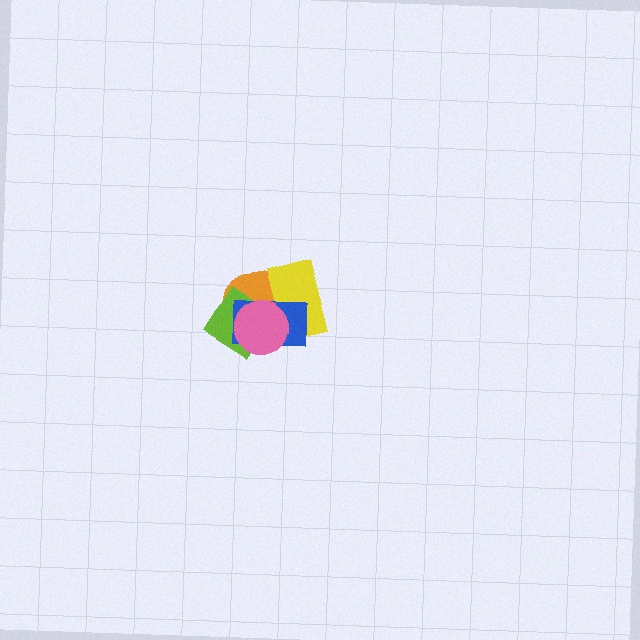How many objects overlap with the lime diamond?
4 objects overlap with the lime diamond.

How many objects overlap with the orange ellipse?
4 objects overlap with the orange ellipse.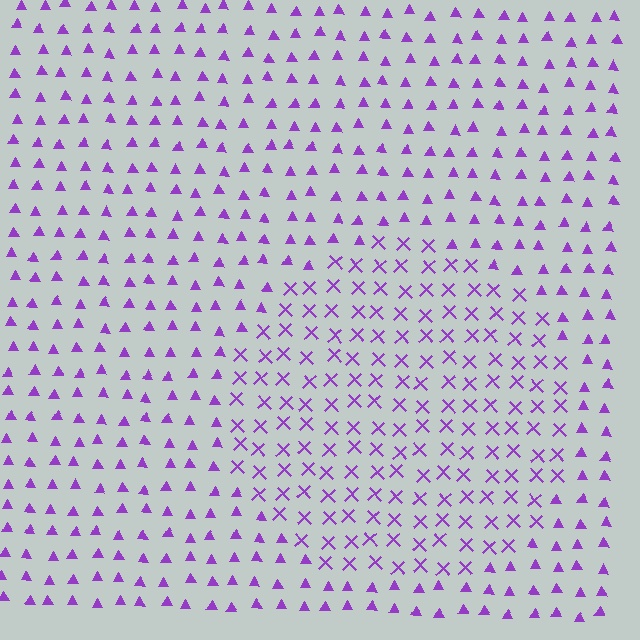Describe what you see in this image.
The image is filled with small purple elements arranged in a uniform grid. A circle-shaped region contains X marks, while the surrounding area contains triangles. The boundary is defined purely by the change in element shape.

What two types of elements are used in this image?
The image uses X marks inside the circle region and triangles outside it.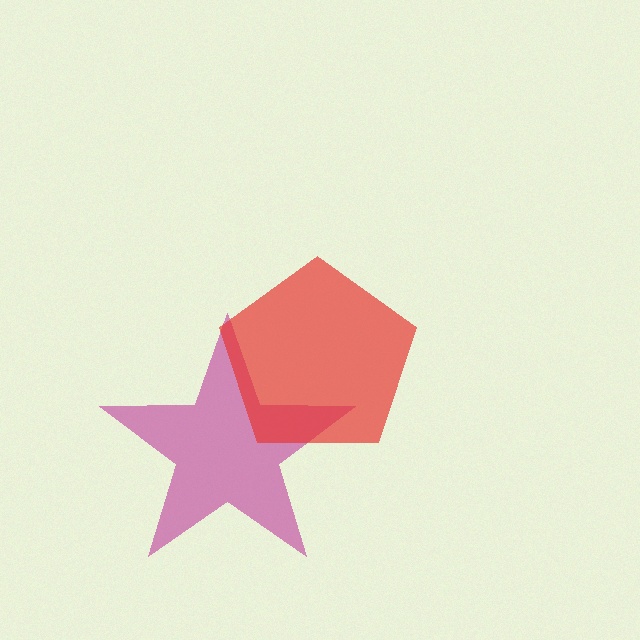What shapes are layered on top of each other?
The layered shapes are: a magenta star, a red pentagon.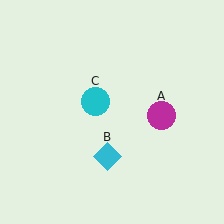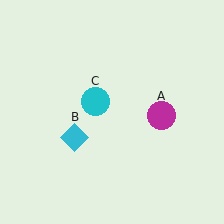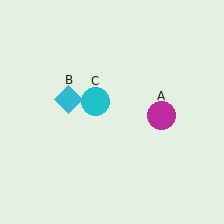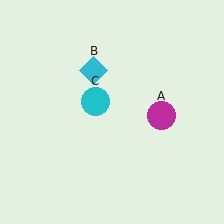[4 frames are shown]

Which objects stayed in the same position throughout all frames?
Magenta circle (object A) and cyan circle (object C) remained stationary.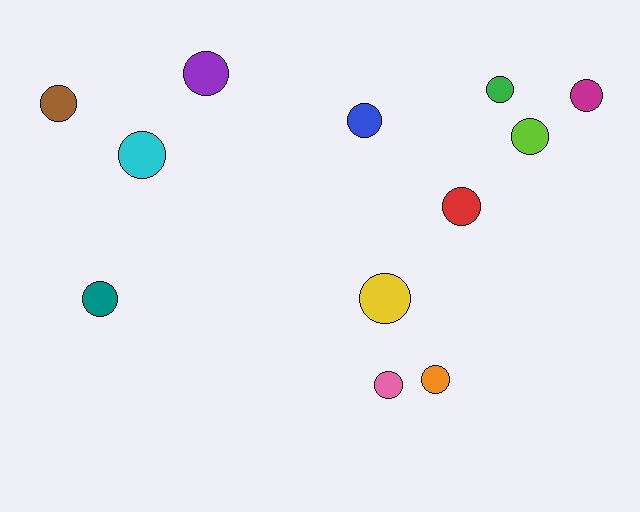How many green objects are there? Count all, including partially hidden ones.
There is 1 green object.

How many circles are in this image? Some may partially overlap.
There are 12 circles.